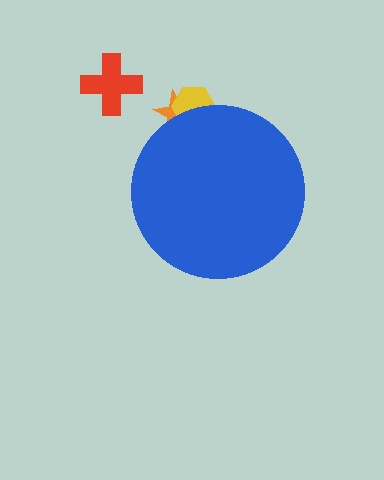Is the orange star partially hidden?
Yes, the orange star is partially hidden behind the blue circle.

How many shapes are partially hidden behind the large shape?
2 shapes are partially hidden.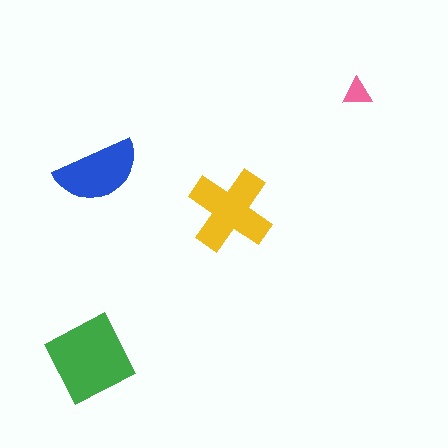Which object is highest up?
The pink triangle is topmost.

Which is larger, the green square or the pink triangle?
The green square.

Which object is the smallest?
The pink triangle.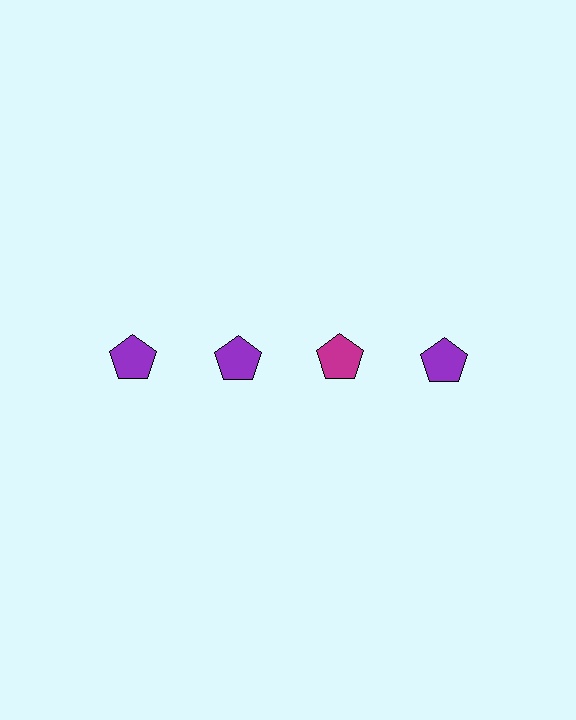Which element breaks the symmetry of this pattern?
The magenta pentagon in the top row, center column breaks the symmetry. All other shapes are purple pentagons.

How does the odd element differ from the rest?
It has a different color: magenta instead of purple.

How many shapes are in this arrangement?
There are 4 shapes arranged in a grid pattern.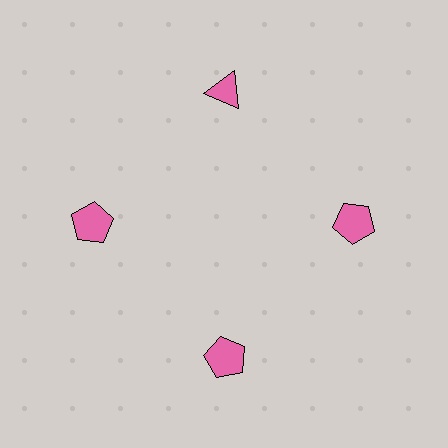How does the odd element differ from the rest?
It has a different shape: triangle instead of pentagon.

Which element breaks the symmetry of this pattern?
The pink triangle at roughly the 12 o'clock position breaks the symmetry. All other shapes are pink pentagons.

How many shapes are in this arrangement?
There are 4 shapes arranged in a ring pattern.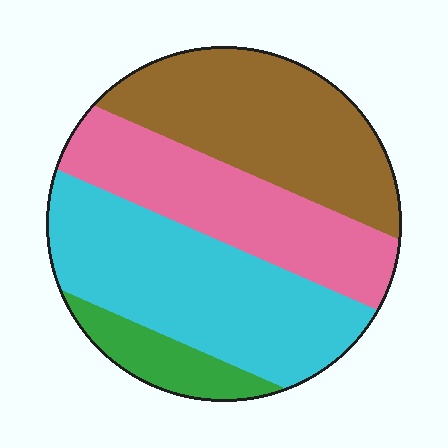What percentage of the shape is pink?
Pink takes up between a quarter and a half of the shape.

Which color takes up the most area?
Cyan, at roughly 35%.